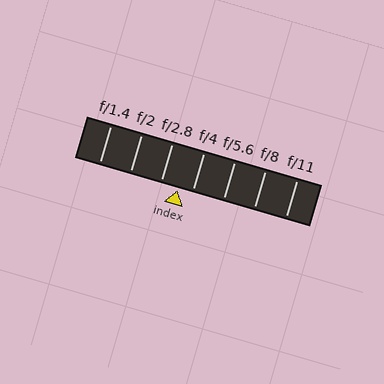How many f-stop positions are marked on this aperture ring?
There are 7 f-stop positions marked.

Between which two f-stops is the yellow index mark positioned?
The index mark is between f/2.8 and f/4.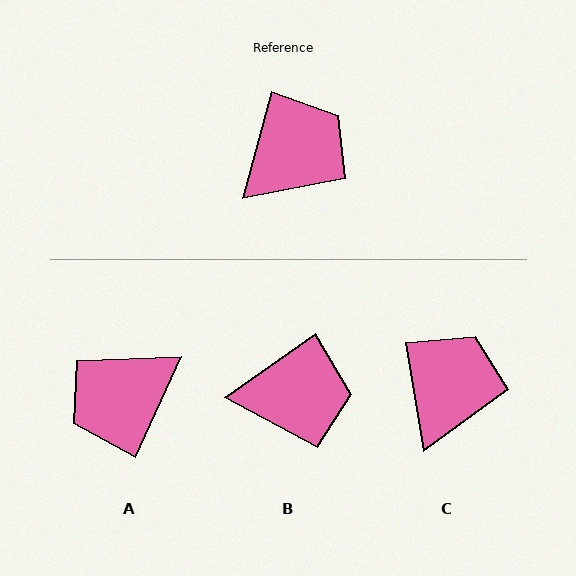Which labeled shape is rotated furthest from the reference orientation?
A, about 171 degrees away.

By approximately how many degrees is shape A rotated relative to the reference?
Approximately 171 degrees counter-clockwise.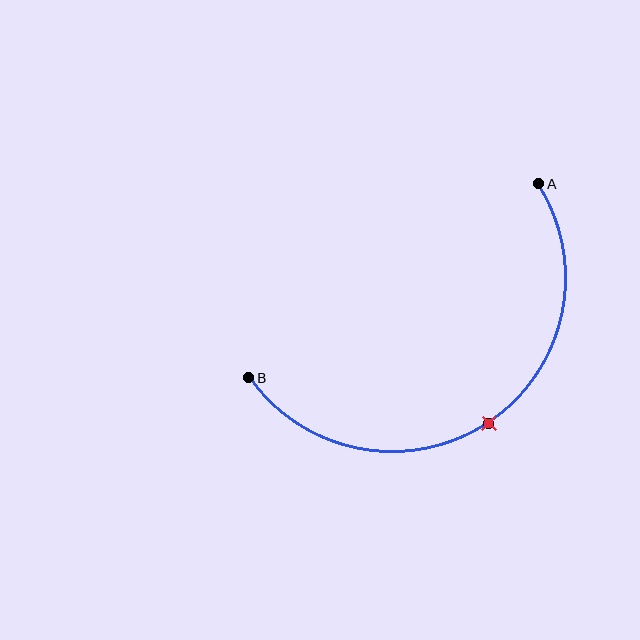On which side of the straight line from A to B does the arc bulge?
The arc bulges below and to the right of the straight line connecting A and B.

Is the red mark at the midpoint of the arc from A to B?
Yes. The red mark lies on the arc at equal arc-length from both A and B — it is the arc midpoint.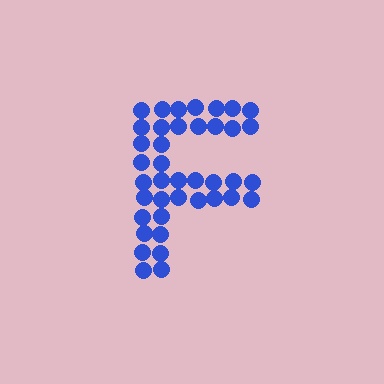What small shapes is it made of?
It is made of small circles.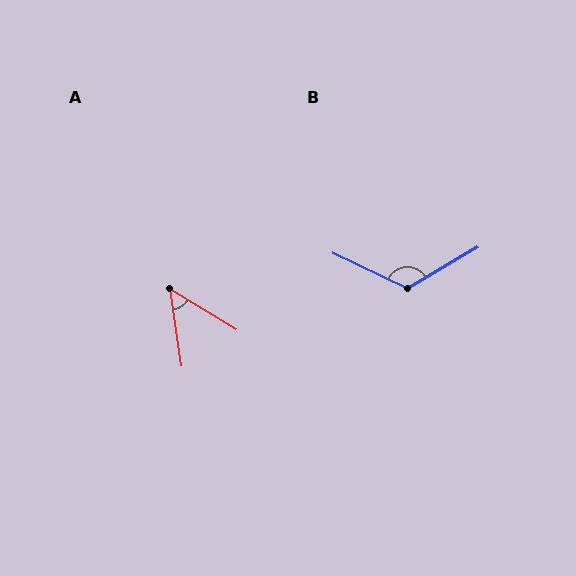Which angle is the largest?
B, at approximately 124 degrees.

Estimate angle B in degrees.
Approximately 124 degrees.